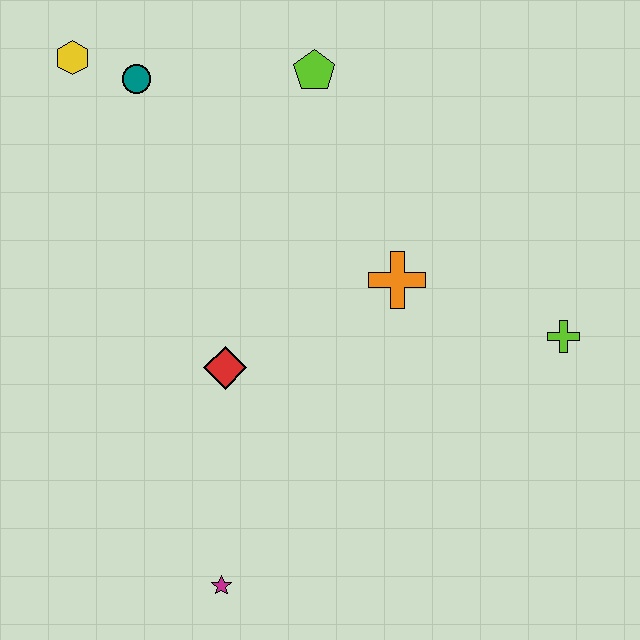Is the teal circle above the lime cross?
Yes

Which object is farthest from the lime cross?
The yellow hexagon is farthest from the lime cross.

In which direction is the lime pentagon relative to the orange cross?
The lime pentagon is above the orange cross.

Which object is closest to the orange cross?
The lime cross is closest to the orange cross.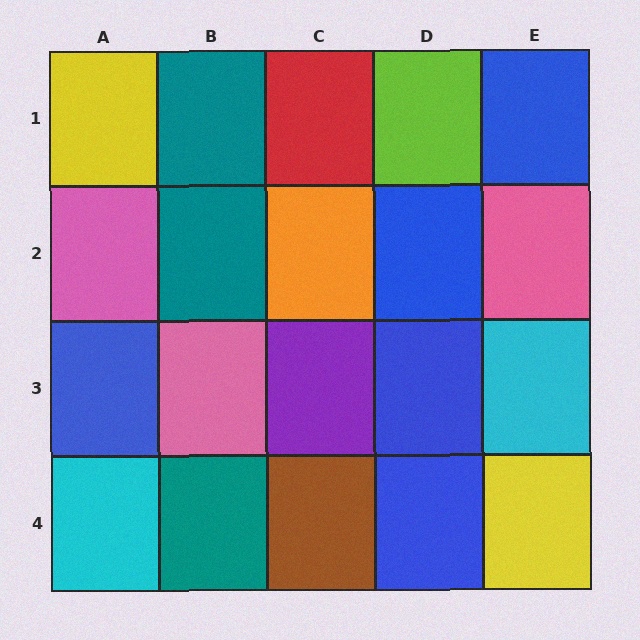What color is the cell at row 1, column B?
Teal.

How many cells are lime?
1 cell is lime.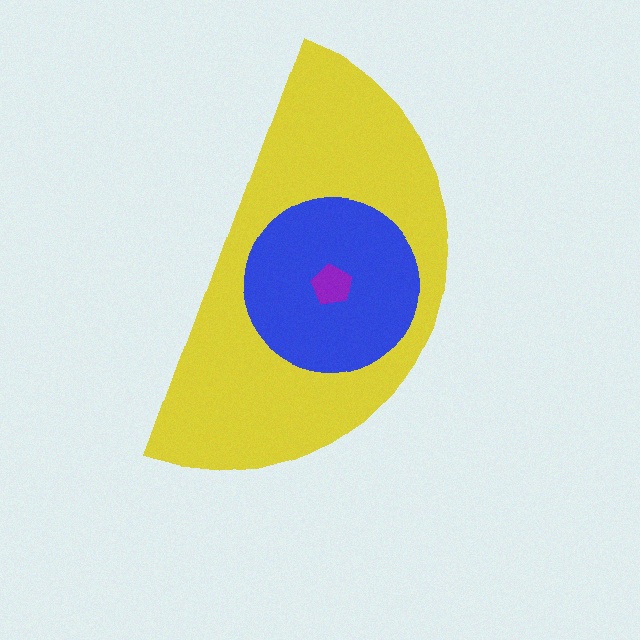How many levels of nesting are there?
3.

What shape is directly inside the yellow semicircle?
The blue circle.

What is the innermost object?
The purple pentagon.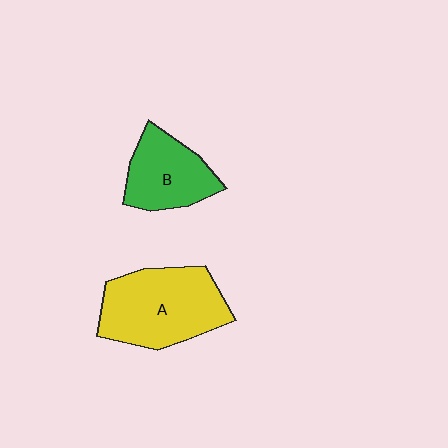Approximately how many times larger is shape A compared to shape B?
Approximately 1.5 times.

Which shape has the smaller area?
Shape B (green).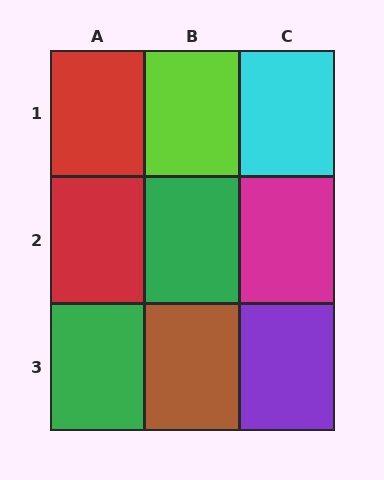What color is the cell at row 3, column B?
Brown.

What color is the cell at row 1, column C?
Cyan.